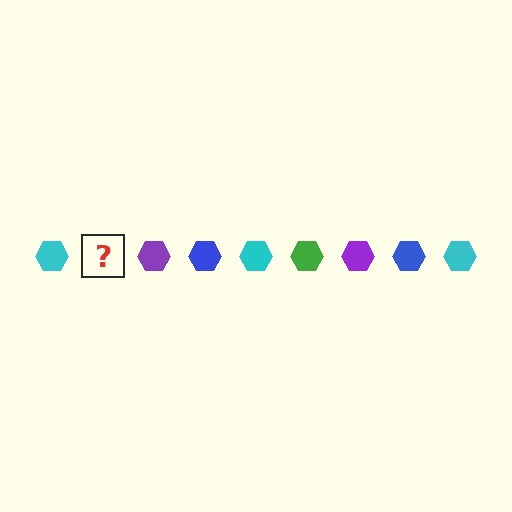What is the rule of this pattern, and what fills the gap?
The rule is that the pattern cycles through cyan, green, purple, blue hexagons. The gap should be filled with a green hexagon.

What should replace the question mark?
The question mark should be replaced with a green hexagon.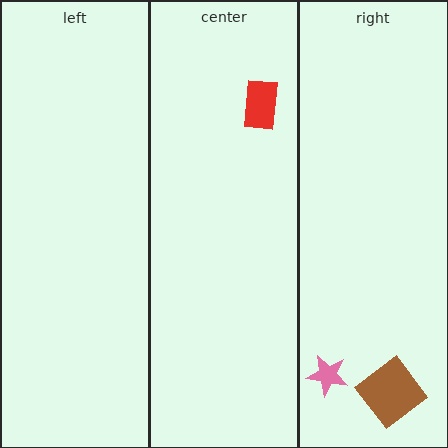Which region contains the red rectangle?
The center region.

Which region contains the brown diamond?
The right region.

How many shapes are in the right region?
2.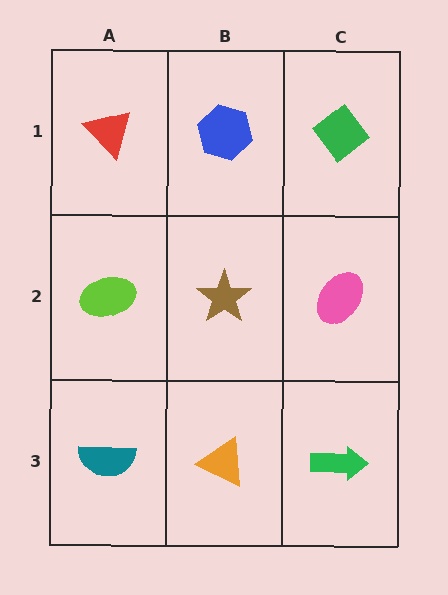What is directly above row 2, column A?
A red triangle.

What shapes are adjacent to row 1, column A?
A lime ellipse (row 2, column A), a blue hexagon (row 1, column B).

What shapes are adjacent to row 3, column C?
A pink ellipse (row 2, column C), an orange triangle (row 3, column B).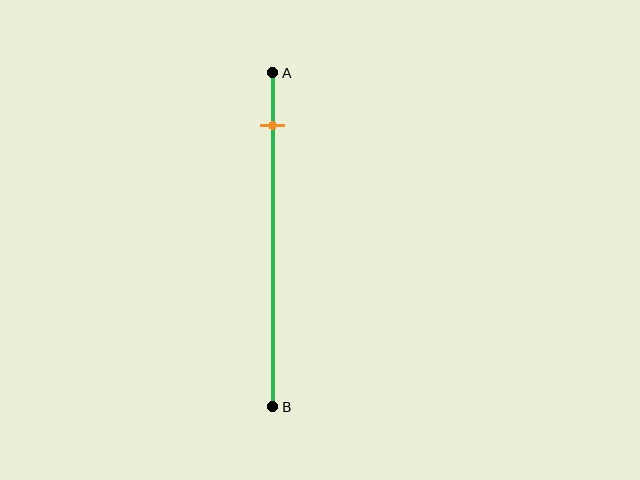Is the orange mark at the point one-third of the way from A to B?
No, the mark is at about 15% from A, not at the 33% one-third point.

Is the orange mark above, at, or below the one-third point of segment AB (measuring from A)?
The orange mark is above the one-third point of segment AB.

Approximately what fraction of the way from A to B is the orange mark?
The orange mark is approximately 15% of the way from A to B.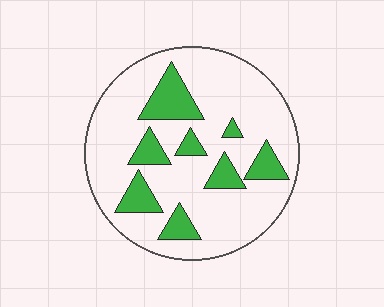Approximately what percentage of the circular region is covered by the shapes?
Approximately 20%.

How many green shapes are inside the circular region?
8.